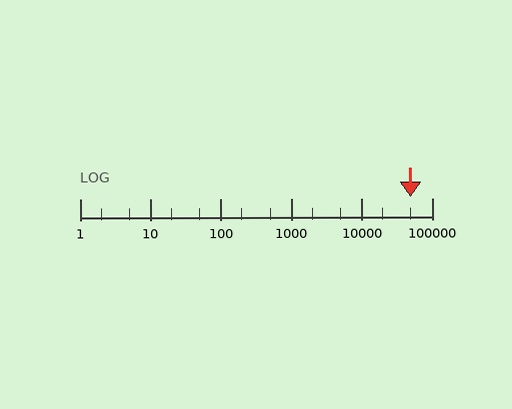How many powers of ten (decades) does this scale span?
The scale spans 5 decades, from 1 to 100000.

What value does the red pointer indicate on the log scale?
The pointer indicates approximately 49000.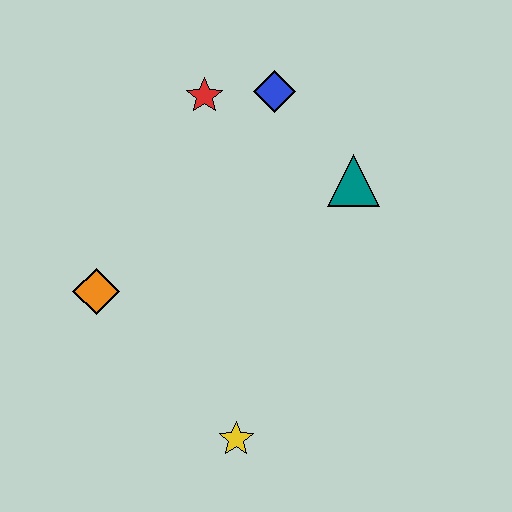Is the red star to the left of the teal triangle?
Yes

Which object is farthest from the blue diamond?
The yellow star is farthest from the blue diamond.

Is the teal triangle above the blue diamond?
No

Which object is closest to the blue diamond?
The red star is closest to the blue diamond.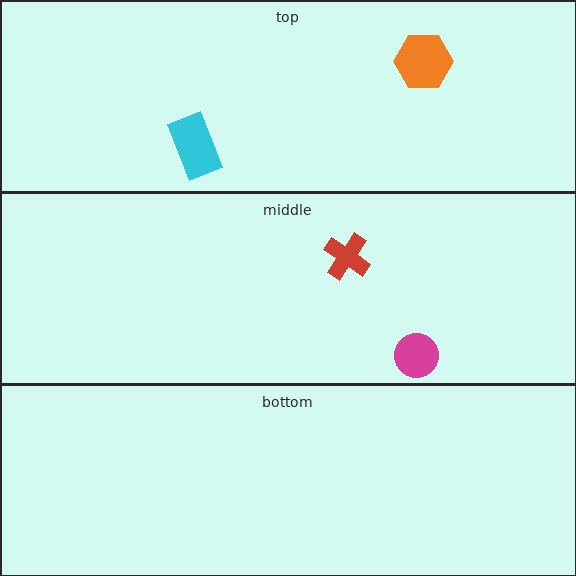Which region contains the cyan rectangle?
The top region.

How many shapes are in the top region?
2.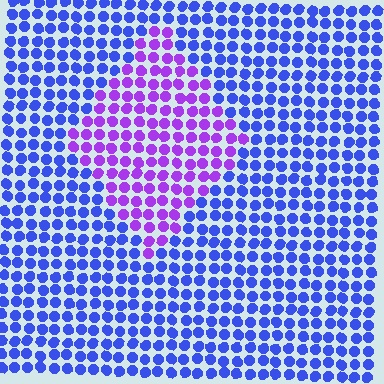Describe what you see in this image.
The image is filled with small blue elements in a uniform arrangement. A diamond-shaped region is visible where the elements are tinted to a slightly different hue, forming a subtle color boundary.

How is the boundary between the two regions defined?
The boundary is defined purely by a slight shift in hue (about 46 degrees). Spacing, size, and orientation are identical on both sides.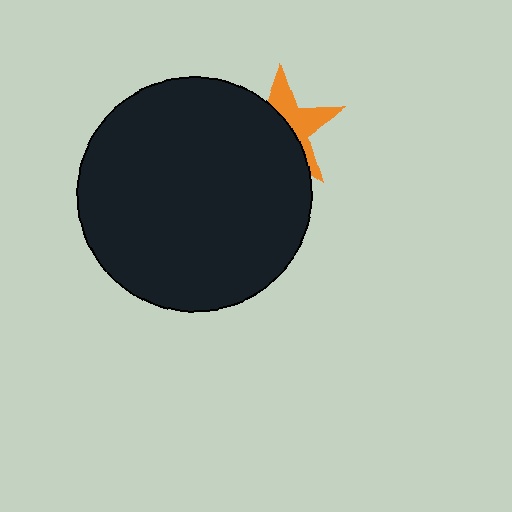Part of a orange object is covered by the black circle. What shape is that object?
It is a star.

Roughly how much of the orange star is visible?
A small part of it is visible (roughly 42%).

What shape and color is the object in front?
The object in front is a black circle.